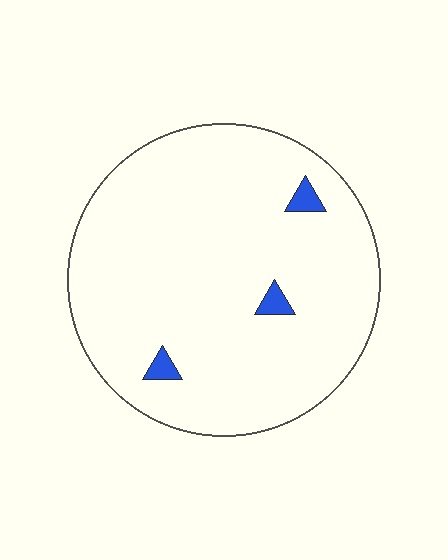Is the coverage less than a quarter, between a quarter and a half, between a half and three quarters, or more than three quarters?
Less than a quarter.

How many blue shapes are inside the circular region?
3.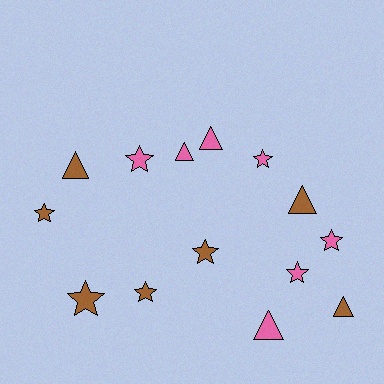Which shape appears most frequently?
Star, with 8 objects.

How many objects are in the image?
There are 14 objects.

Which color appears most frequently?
Brown, with 7 objects.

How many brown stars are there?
There are 4 brown stars.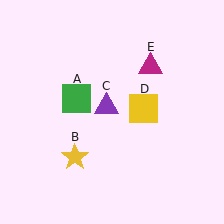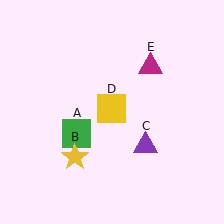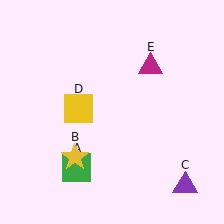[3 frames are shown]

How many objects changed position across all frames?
3 objects changed position: green square (object A), purple triangle (object C), yellow square (object D).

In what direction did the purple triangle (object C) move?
The purple triangle (object C) moved down and to the right.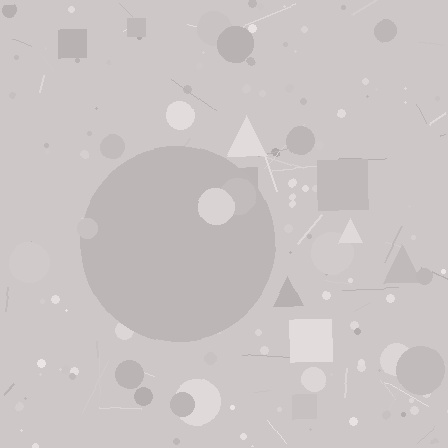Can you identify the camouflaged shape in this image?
The camouflaged shape is a circle.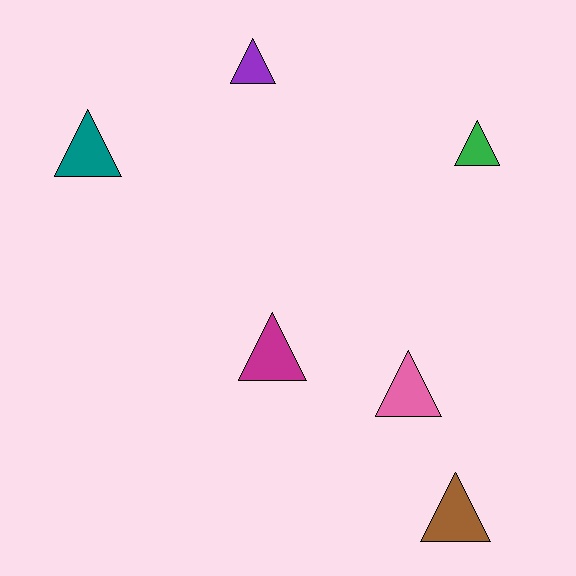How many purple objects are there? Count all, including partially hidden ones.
There is 1 purple object.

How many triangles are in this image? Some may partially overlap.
There are 6 triangles.